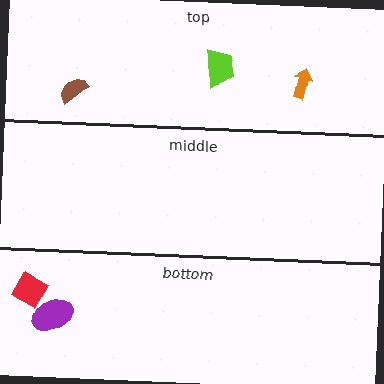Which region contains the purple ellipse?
The bottom region.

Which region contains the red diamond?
The bottom region.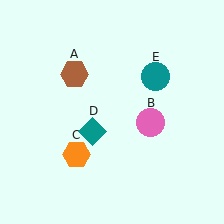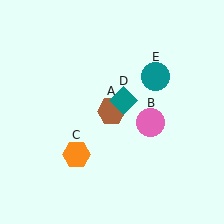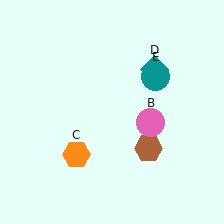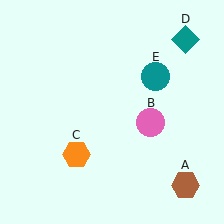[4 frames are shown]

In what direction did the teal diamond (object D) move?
The teal diamond (object D) moved up and to the right.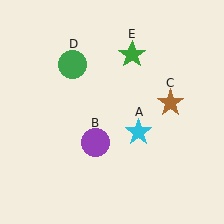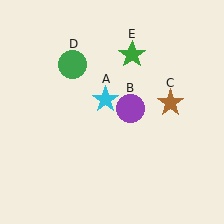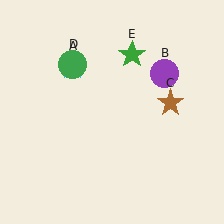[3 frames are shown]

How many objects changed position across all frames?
2 objects changed position: cyan star (object A), purple circle (object B).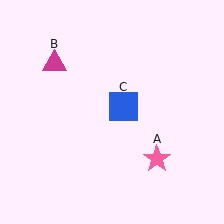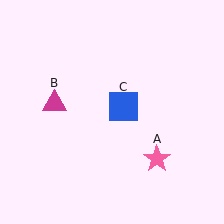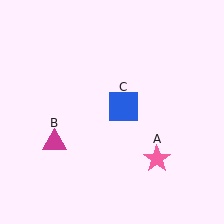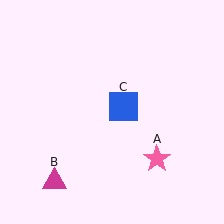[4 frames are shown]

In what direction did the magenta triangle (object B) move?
The magenta triangle (object B) moved down.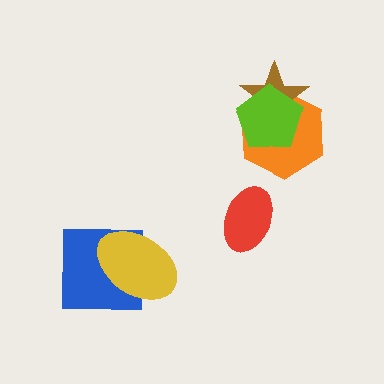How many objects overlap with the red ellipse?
0 objects overlap with the red ellipse.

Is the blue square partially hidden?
Yes, it is partially covered by another shape.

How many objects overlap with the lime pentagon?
2 objects overlap with the lime pentagon.